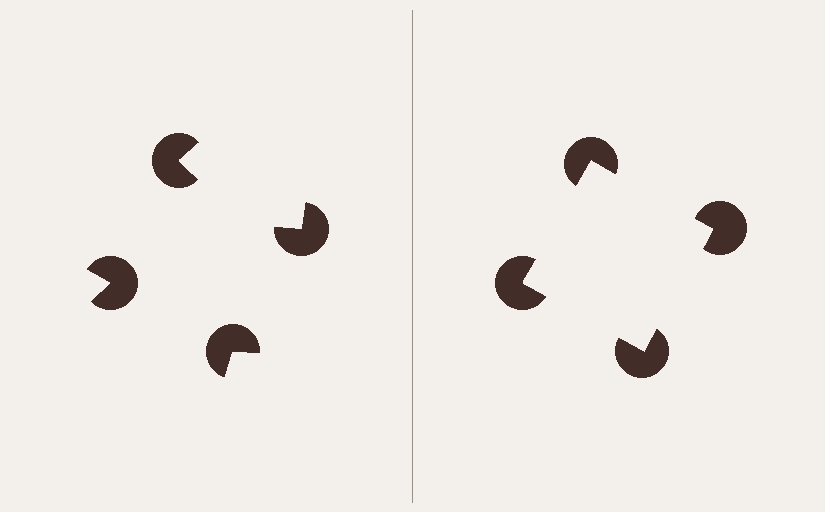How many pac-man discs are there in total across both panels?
8 — 4 on each side.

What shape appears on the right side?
An illusory square.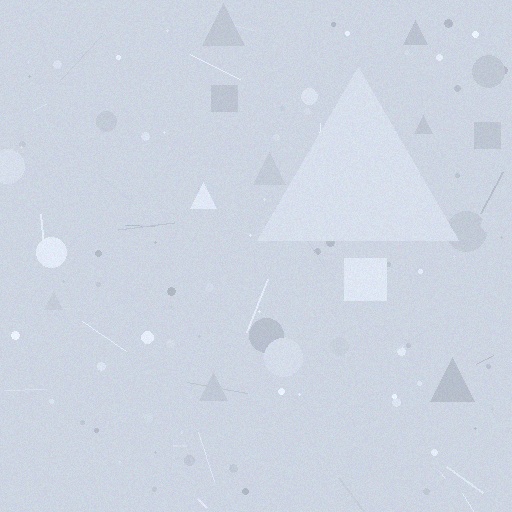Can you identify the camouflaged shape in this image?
The camouflaged shape is a triangle.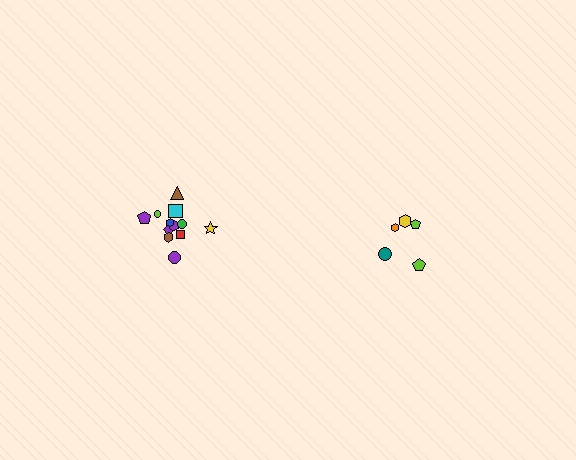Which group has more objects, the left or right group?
The left group.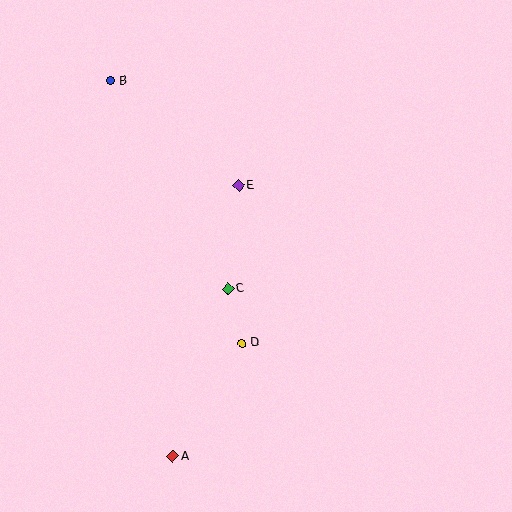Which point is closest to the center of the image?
Point C at (228, 289) is closest to the center.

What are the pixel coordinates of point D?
Point D is at (242, 343).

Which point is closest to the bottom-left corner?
Point A is closest to the bottom-left corner.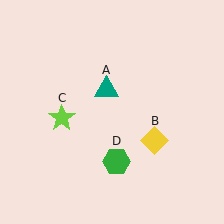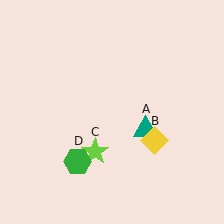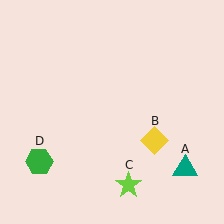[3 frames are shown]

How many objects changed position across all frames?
3 objects changed position: teal triangle (object A), lime star (object C), green hexagon (object D).